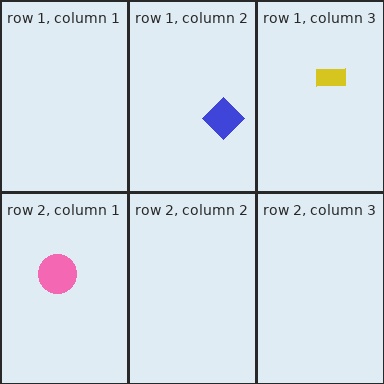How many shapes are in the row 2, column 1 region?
1.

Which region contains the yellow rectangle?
The row 1, column 3 region.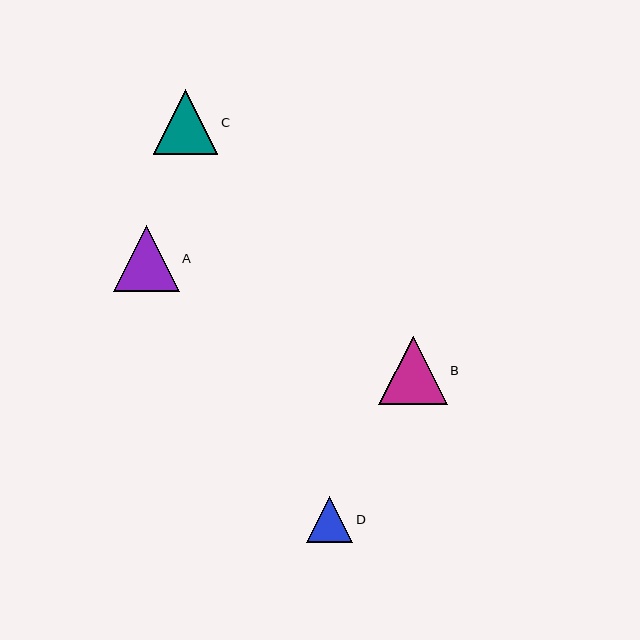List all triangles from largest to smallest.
From largest to smallest: B, A, C, D.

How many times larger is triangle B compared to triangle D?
Triangle B is approximately 1.5 times the size of triangle D.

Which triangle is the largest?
Triangle B is the largest with a size of approximately 68 pixels.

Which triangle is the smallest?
Triangle D is the smallest with a size of approximately 46 pixels.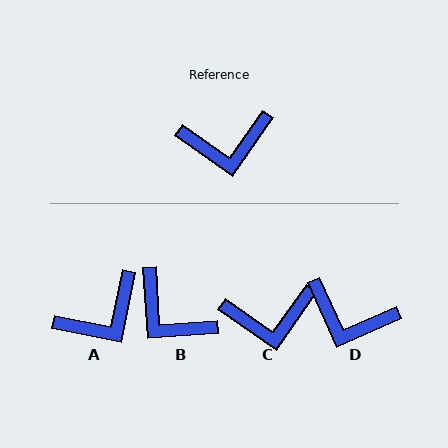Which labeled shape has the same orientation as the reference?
C.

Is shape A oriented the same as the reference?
No, it is off by about 24 degrees.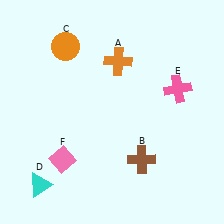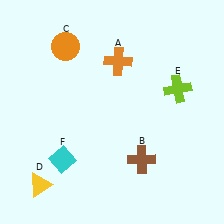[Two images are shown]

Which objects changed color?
D changed from cyan to yellow. E changed from pink to lime. F changed from pink to cyan.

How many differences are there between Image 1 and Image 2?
There are 3 differences between the two images.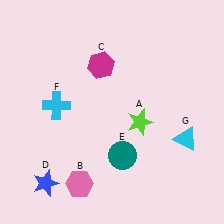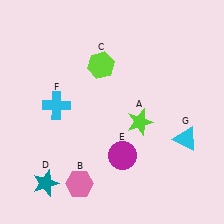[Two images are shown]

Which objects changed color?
C changed from magenta to lime. D changed from blue to teal. E changed from teal to magenta.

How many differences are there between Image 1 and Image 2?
There are 3 differences between the two images.